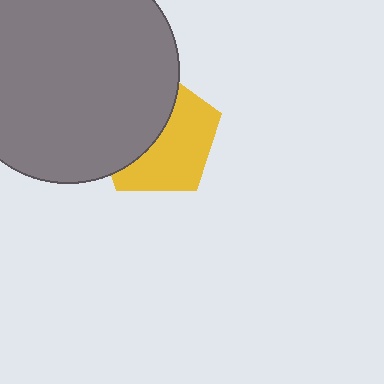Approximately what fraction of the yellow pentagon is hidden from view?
Roughly 47% of the yellow pentagon is hidden behind the gray circle.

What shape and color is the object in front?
The object in front is a gray circle.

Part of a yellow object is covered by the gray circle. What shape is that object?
It is a pentagon.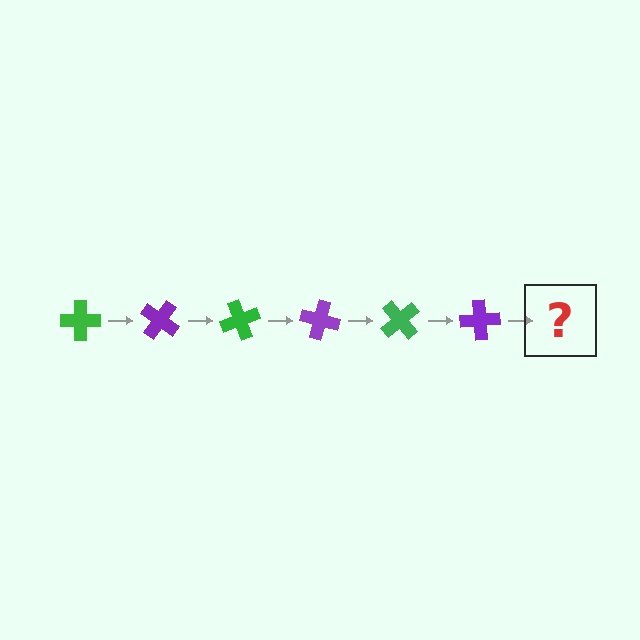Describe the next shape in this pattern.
It should be a green cross, rotated 210 degrees from the start.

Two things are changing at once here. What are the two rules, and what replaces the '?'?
The two rules are that it rotates 35 degrees each step and the color cycles through green and purple. The '?' should be a green cross, rotated 210 degrees from the start.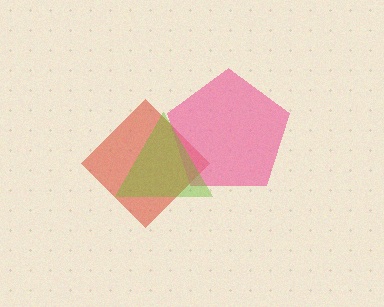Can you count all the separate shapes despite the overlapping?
Yes, there are 3 separate shapes.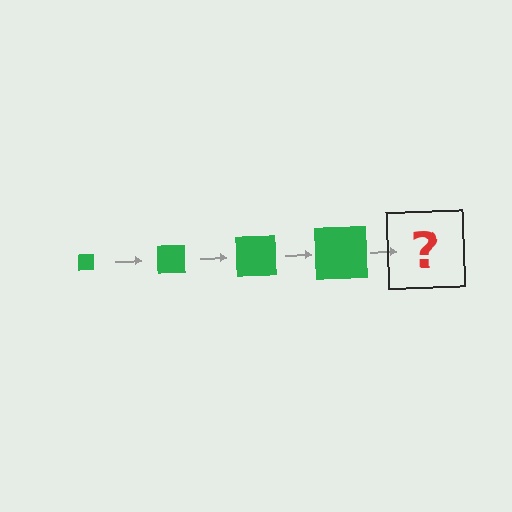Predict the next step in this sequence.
The next step is a green square, larger than the previous one.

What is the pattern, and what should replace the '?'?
The pattern is that the square gets progressively larger each step. The '?' should be a green square, larger than the previous one.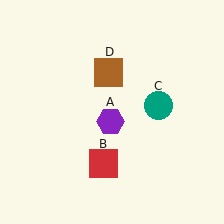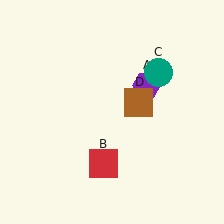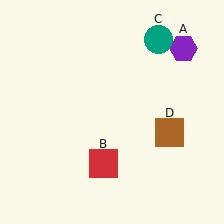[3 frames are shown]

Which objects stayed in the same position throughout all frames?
Red square (object B) remained stationary.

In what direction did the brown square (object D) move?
The brown square (object D) moved down and to the right.